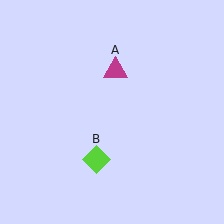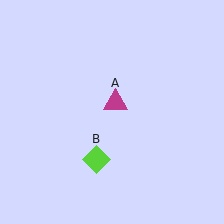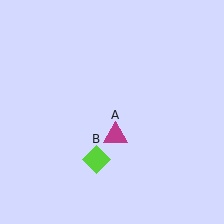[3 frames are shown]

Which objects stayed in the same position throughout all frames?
Lime diamond (object B) remained stationary.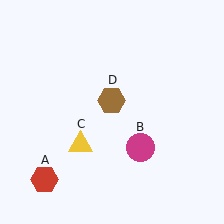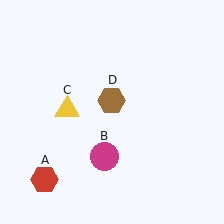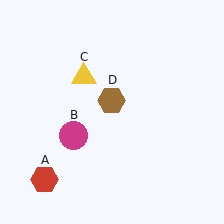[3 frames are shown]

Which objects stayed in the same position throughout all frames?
Red hexagon (object A) and brown hexagon (object D) remained stationary.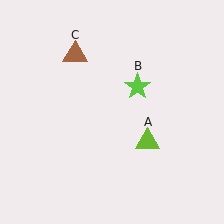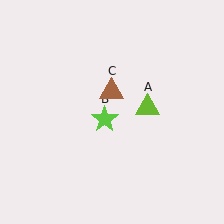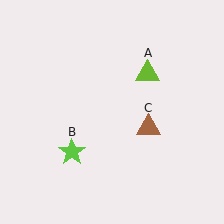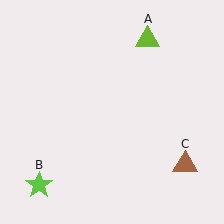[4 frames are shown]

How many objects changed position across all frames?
3 objects changed position: lime triangle (object A), lime star (object B), brown triangle (object C).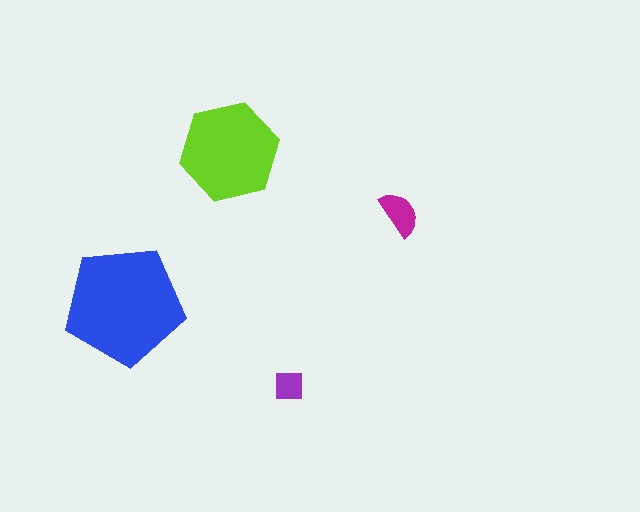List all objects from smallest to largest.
The purple square, the magenta semicircle, the lime hexagon, the blue pentagon.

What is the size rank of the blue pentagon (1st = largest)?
1st.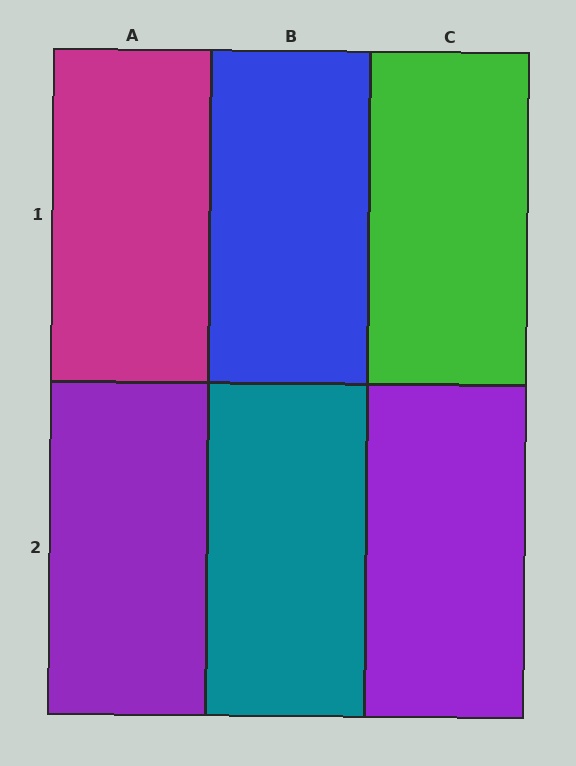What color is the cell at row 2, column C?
Purple.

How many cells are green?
1 cell is green.